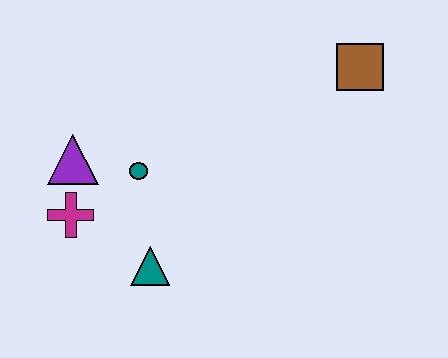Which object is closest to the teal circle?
The purple triangle is closest to the teal circle.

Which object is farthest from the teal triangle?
The brown square is farthest from the teal triangle.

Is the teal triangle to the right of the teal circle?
Yes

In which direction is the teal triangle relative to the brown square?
The teal triangle is to the left of the brown square.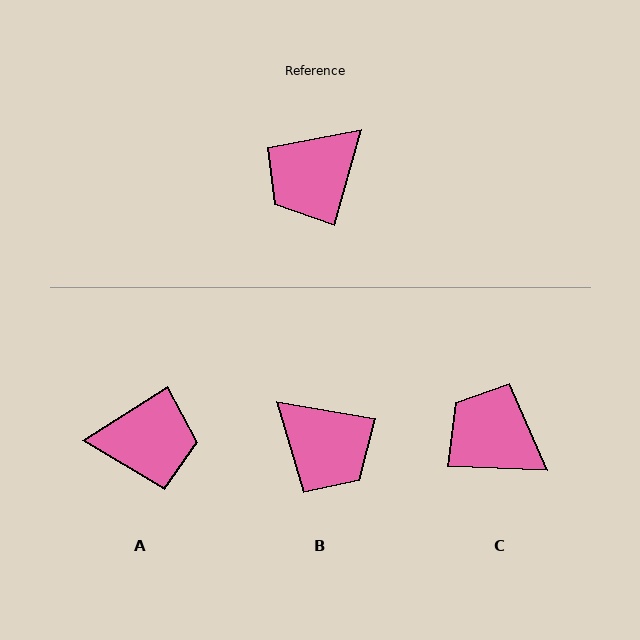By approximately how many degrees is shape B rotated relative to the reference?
Approximately 96 degrees counter-clockwise.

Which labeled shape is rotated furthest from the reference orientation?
A, about 138 degrees away.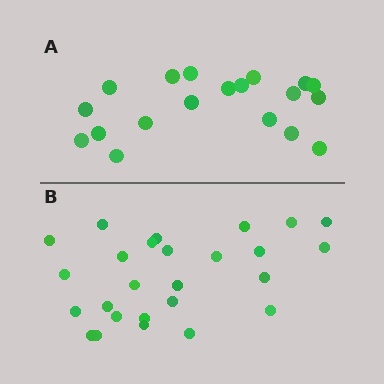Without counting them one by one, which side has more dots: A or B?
Region B (the bottom region) has more dots.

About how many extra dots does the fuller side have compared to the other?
Region B has roughly 8 or so more dots than region A.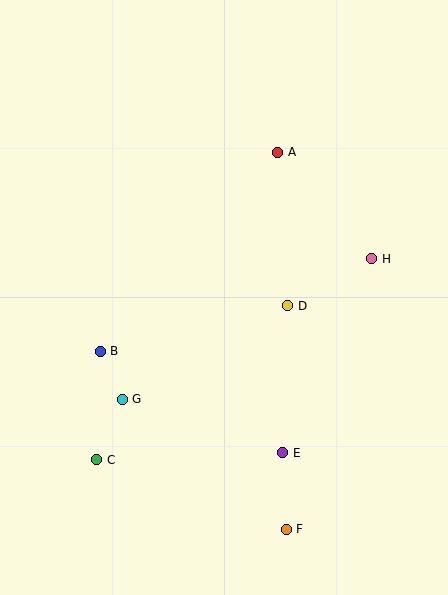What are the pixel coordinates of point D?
Point D is at (288, 306).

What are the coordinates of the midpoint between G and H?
The midpoint between G and H is at (247, 329).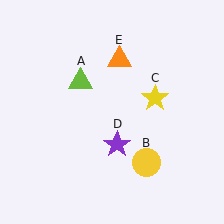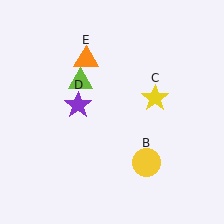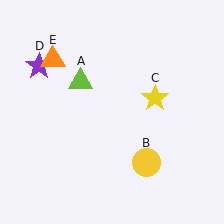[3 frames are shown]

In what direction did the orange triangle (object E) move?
The orange triangle (object E) moved left.